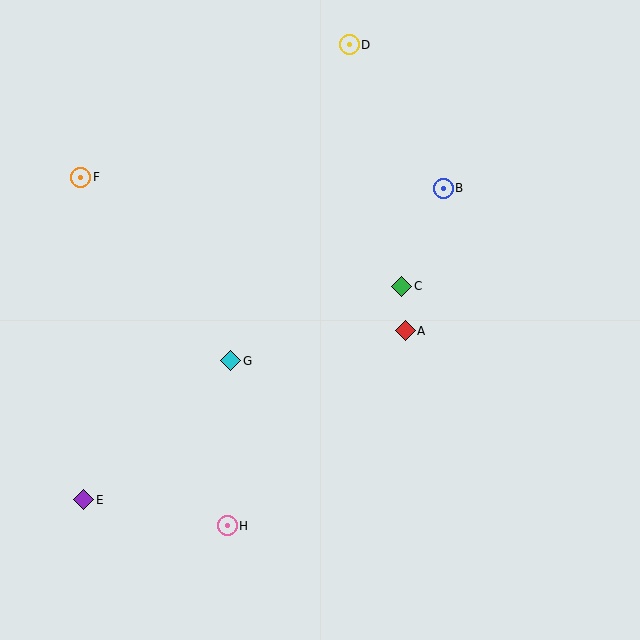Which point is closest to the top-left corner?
Point F is closest to the top-left corner.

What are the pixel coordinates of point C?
Point C is at (402, 286).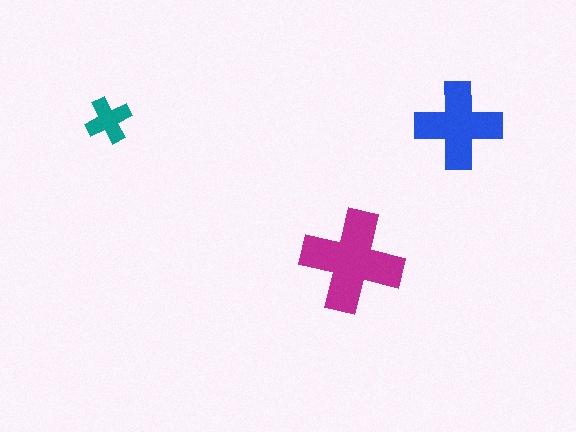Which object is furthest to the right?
The blue cross is rightmost.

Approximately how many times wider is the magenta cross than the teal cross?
About 2 times wider.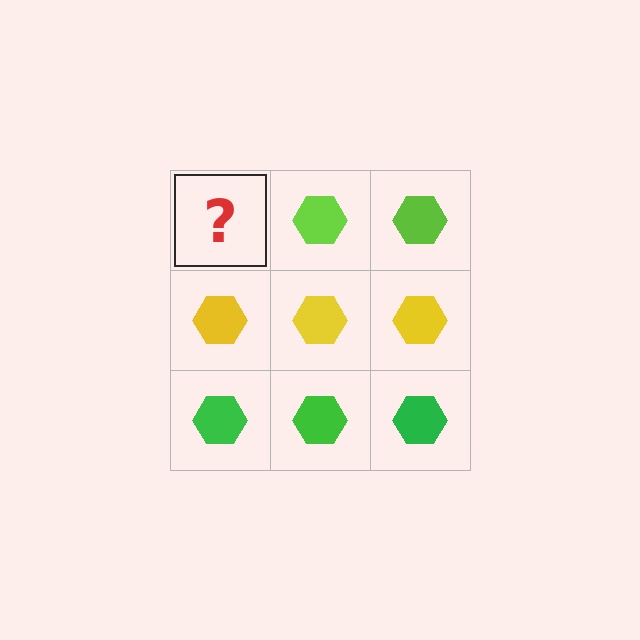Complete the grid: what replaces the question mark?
The question mark should be replaced with a lime hexagon.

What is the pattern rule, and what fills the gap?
The rule is that each row has a consistent color. The gap should be filled with a lime hexagon.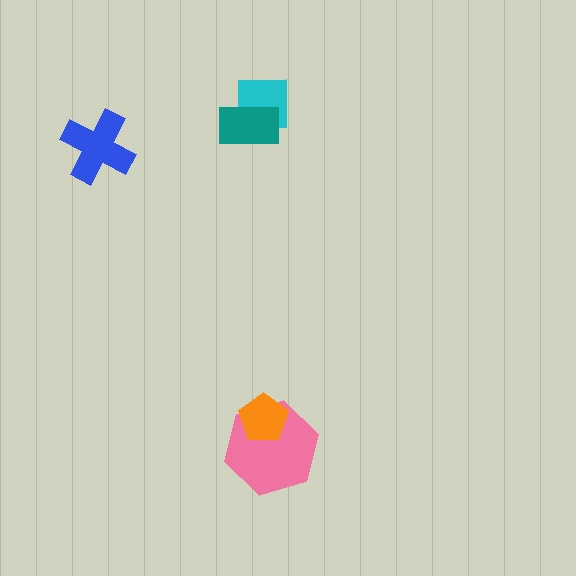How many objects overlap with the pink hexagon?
1 object overlaps with the pink hexagon.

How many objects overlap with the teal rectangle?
1 object overlaps with the teal rectangle.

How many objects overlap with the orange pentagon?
1 object overlaps with the orange pentagon.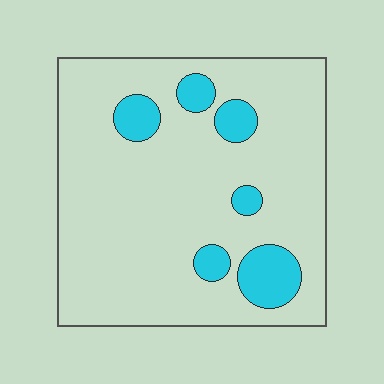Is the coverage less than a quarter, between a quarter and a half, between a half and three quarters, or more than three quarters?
Less than a quarter.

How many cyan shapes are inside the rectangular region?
6.